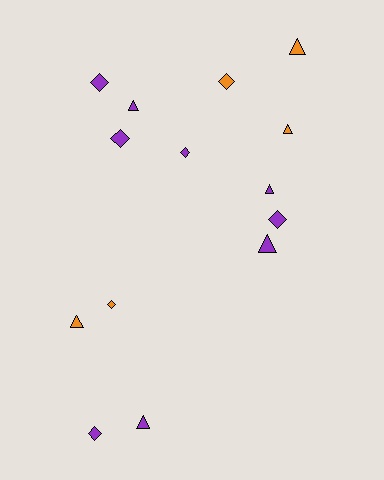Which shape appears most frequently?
Diamond, with 7 objects.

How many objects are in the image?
There are 14 objects.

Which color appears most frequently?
Purple, with 9 objects.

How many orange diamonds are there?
There are 2 orange diamonds.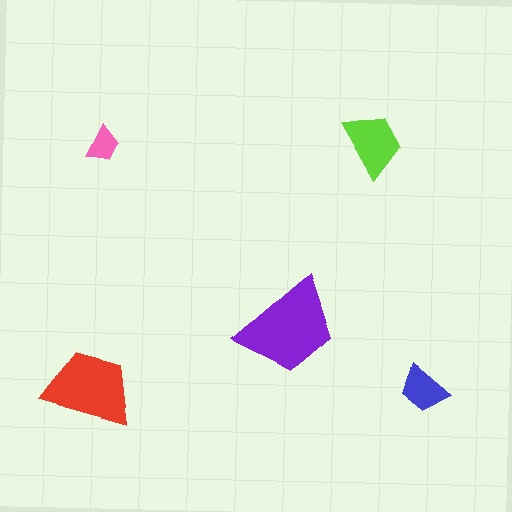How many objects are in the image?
There are 5 objects in the image.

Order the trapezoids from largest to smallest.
the purple one, the red one, the lime one, the blue one, the pink one.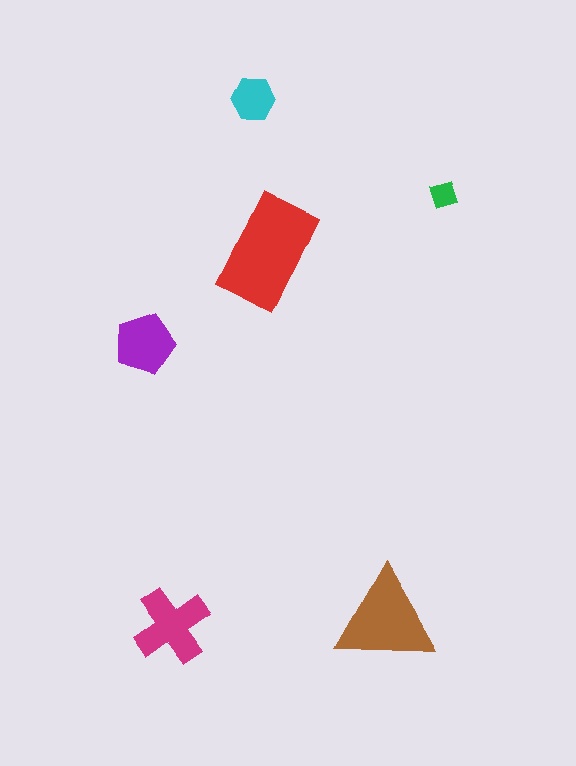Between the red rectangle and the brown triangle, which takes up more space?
The red rectangle.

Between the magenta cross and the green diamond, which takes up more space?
The magenta cross.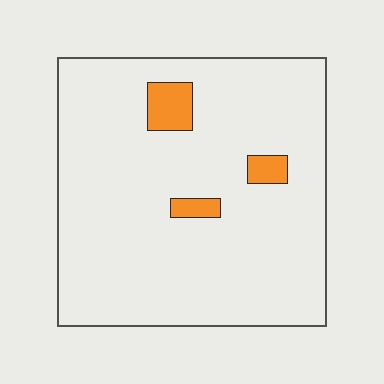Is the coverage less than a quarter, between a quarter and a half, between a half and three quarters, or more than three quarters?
Less than a quarter.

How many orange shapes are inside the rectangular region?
3.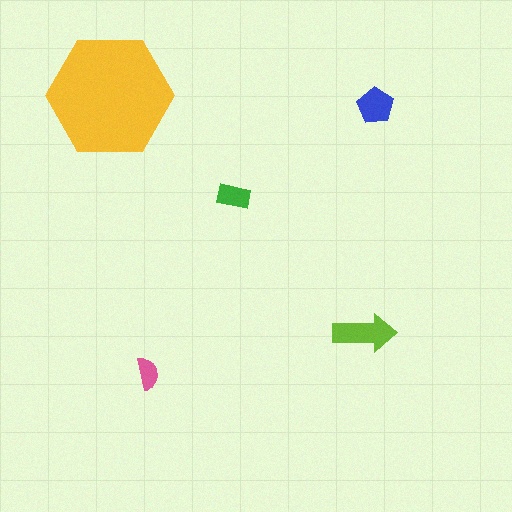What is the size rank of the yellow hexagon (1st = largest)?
1st.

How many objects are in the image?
There are 5 objects in the image.